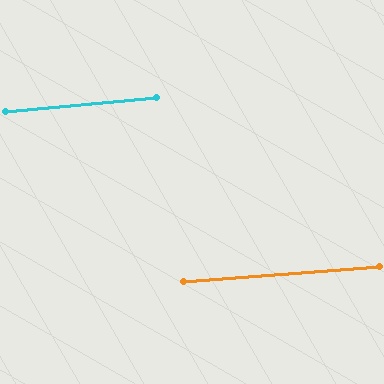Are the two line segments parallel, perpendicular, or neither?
Parallel — their directions differ by only 0.5°.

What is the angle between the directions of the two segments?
Approximately 1 degree.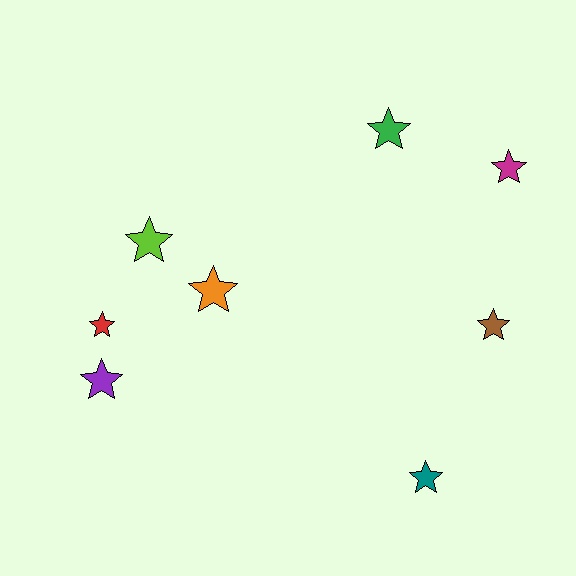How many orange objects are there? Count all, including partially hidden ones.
There is 1 orange object.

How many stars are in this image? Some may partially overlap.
There are 8 stars.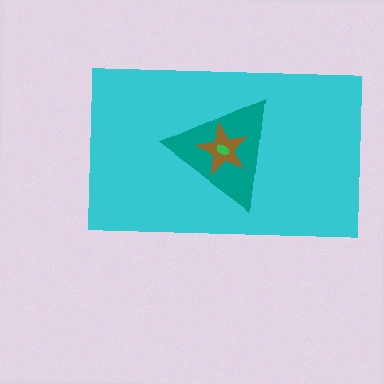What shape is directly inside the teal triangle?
The brown star.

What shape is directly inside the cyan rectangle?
The teal triangle.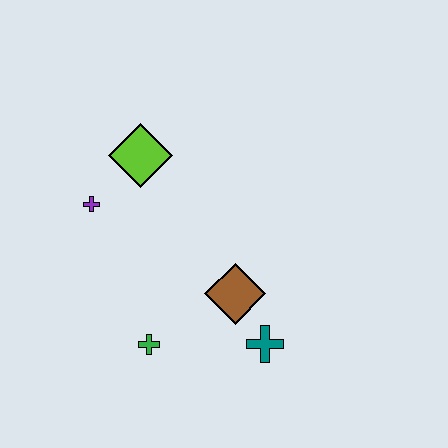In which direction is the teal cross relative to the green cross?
The teal cross is to the right of the green cross.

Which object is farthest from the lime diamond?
The teal cross is farthest from the lime diamond.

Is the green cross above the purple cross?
No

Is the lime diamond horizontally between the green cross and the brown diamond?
No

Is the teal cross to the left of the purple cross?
No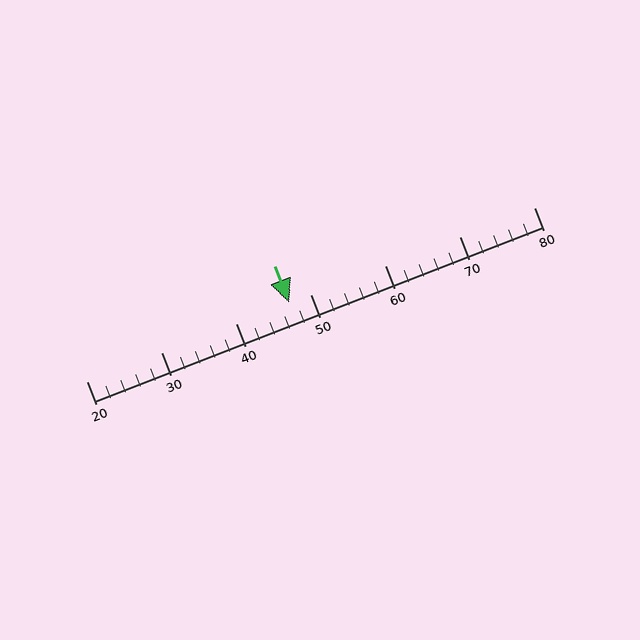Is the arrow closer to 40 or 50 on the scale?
The arrow is closer to 50.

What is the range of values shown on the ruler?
The ruler shows values from 20 to 80.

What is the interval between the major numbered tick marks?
The major tick marks are spaced 10 units apart.